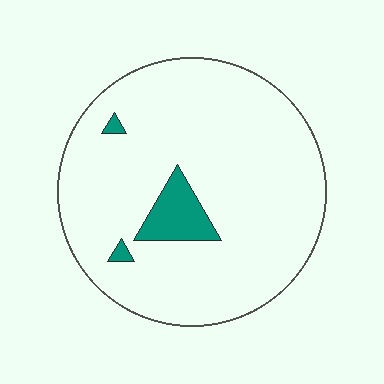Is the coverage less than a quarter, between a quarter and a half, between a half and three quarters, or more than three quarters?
Less than a quarter.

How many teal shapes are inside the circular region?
3.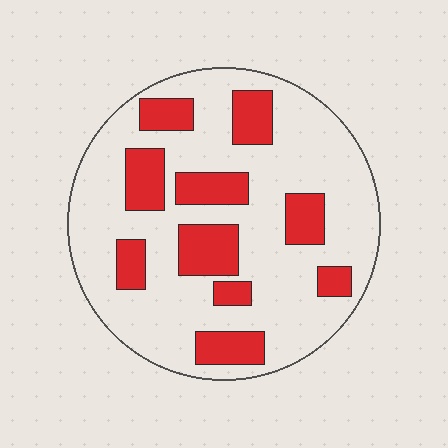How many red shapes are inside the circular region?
10.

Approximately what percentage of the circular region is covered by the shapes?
Approximately 25%.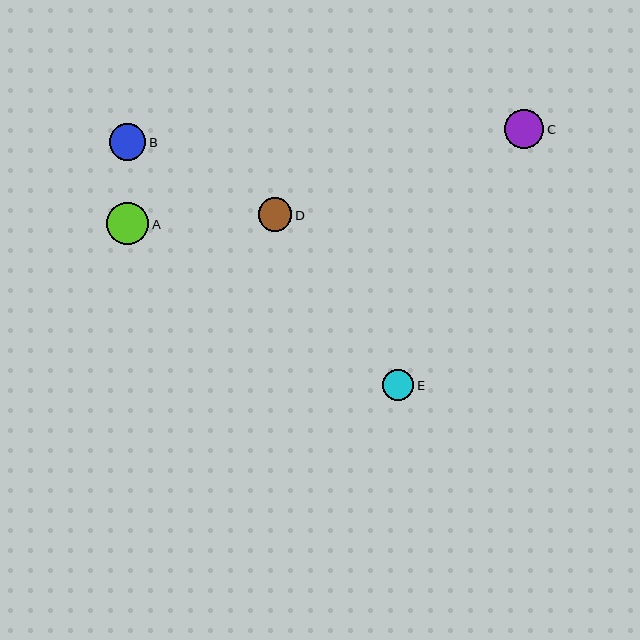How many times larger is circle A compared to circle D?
Circle A is approximately 1.3 times the size of circle D.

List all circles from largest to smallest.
From largest to smallest: A, C, B, D, E.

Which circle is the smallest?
Circle E is the smallest with a size of approximately 32 pixels.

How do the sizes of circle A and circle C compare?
Circle A and circle C are approximately the same size.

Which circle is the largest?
Circle A is the largest with a size of approximately 42 pixels.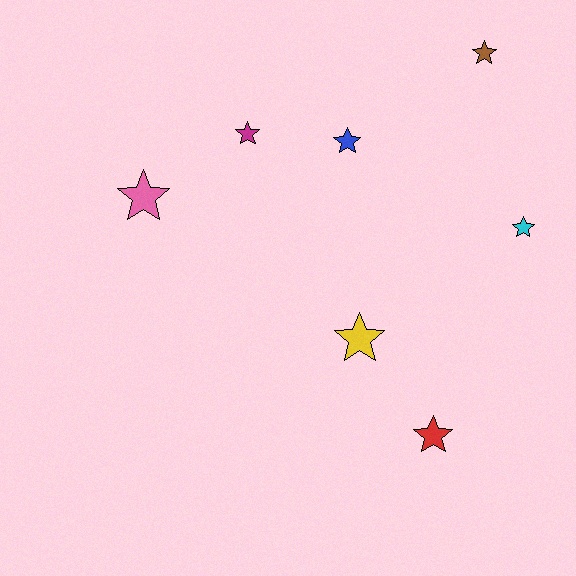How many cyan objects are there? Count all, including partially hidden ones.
There is 1 cyan object.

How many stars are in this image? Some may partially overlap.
There are 7 stars.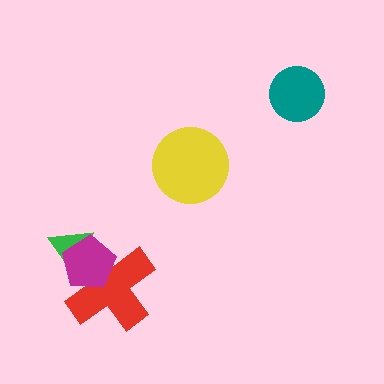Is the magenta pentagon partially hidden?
No, no other shape covers it.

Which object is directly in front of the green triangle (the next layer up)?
The red cross is directly in front of the green triangle.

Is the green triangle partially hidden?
Yes, it is partially covered by another shape.